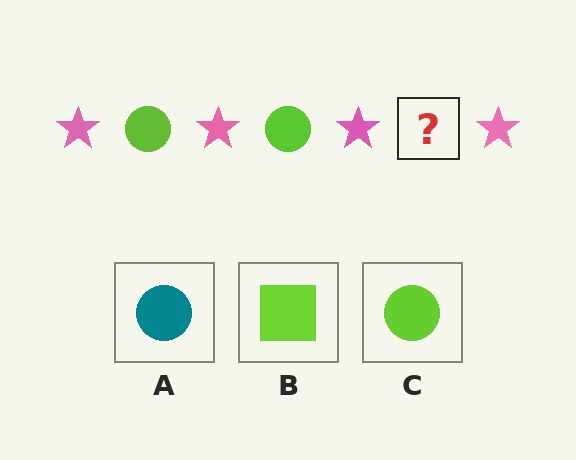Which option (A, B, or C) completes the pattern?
C.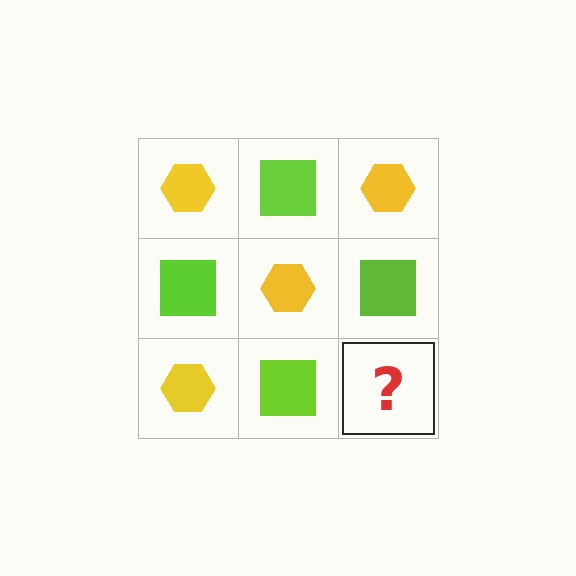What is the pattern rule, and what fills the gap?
The rule is that it alternates yellow hexagon and lime square in a checkerboard pattern. The gap should be filled with a yellow hexagon.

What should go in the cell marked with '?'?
The missing cell should contain a yellow hexagon.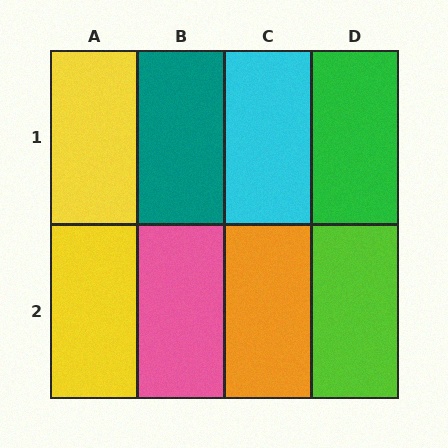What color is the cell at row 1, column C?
Cyan.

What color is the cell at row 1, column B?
Teal.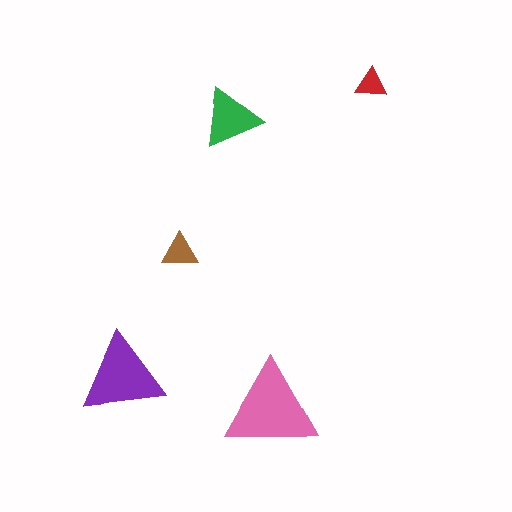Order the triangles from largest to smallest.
the pink one, the purple one, the green one, the brown one, the red one.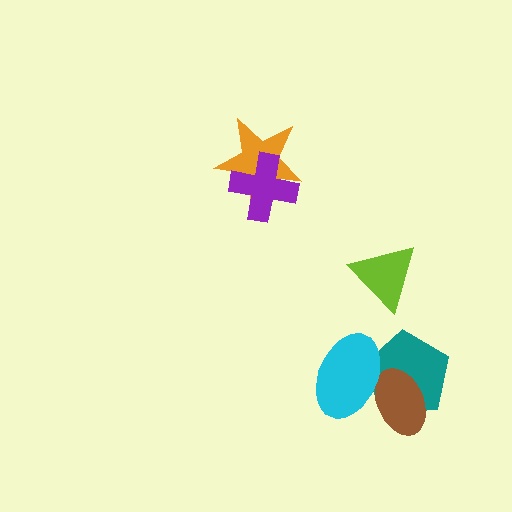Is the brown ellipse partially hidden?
Yes, it is partially covered by another shape.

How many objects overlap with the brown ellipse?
2 objects overlap with the brown ellipse.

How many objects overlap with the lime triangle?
0 objects overlap with the lime triangle.